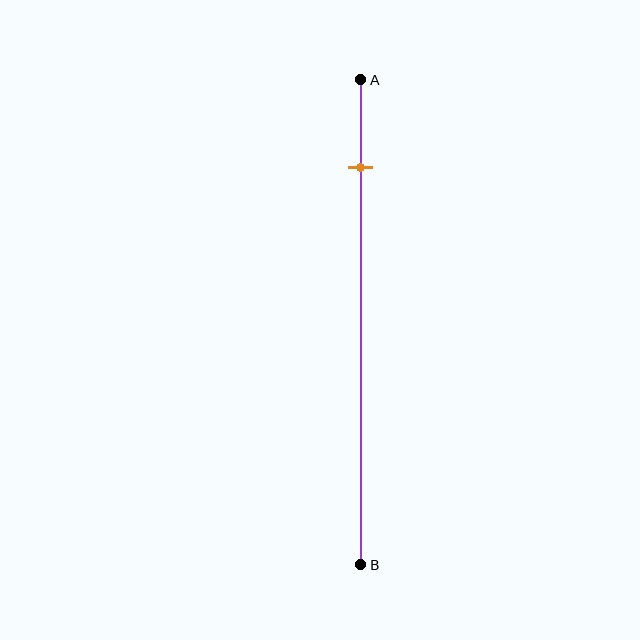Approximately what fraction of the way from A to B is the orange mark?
The orange mark is approximately 20% of the way from A to B.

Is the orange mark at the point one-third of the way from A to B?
No, the mark is at about 20% from A, not at the 33% one-third point.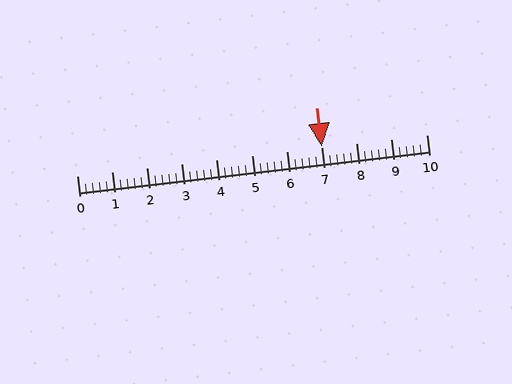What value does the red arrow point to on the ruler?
The red arrow points to approximately 7.0.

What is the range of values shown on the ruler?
The ruler shows values from 0 to 10.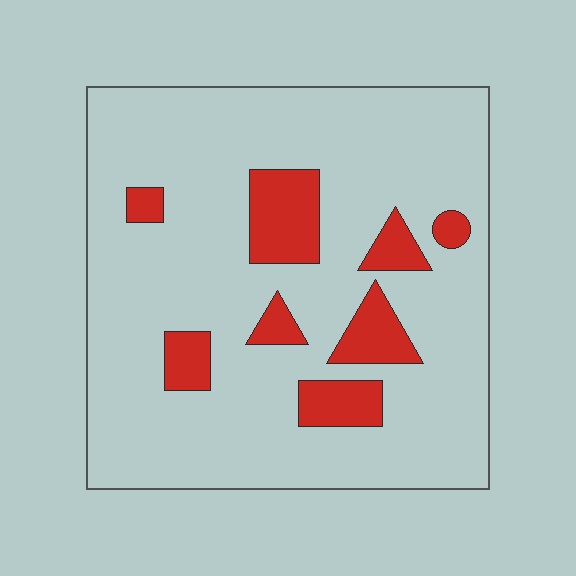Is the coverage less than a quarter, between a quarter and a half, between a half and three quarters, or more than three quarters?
Less than a quarter.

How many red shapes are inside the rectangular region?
8.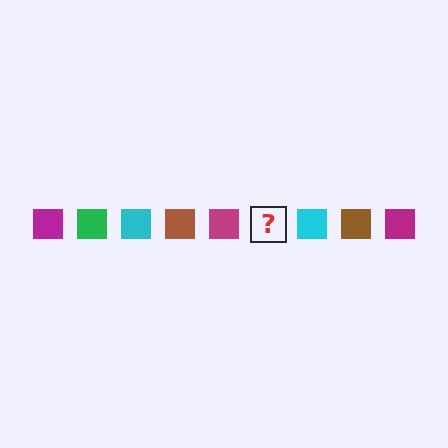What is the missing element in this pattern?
The missing element is a green square.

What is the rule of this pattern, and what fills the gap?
The rule is that the pattern cycles through magenta, green, cyan, brown squares. The gap should be filled with a green square.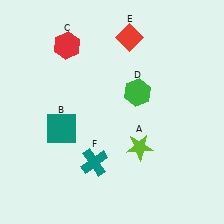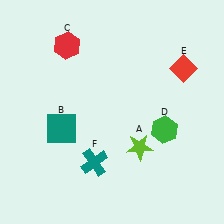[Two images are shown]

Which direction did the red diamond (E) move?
The red diamond (E) moved right.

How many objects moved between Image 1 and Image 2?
2 objects moved between the two images.